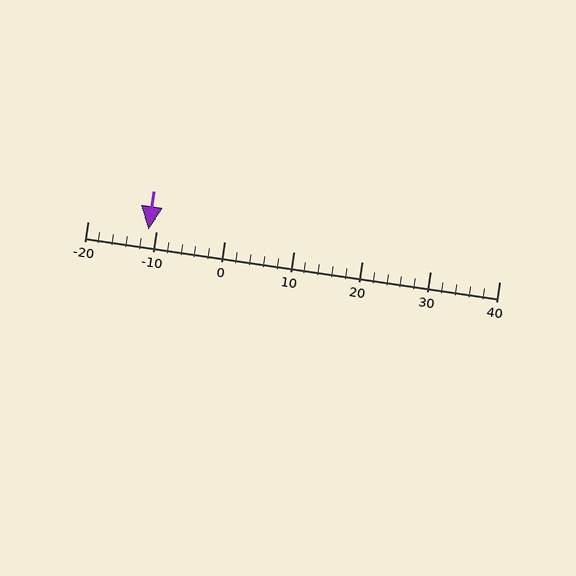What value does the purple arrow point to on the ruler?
The purple arrow points to approximately -11.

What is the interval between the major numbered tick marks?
The major tick marks are spaced 10 units apart.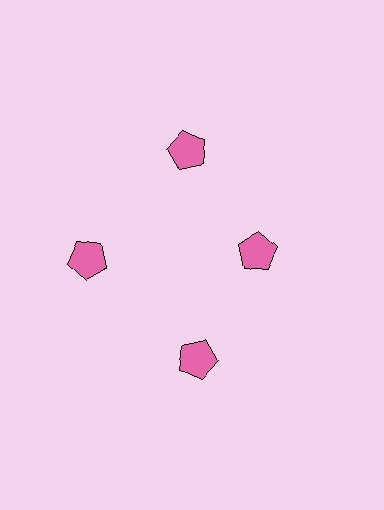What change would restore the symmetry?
The symmetry would be restored by moving it outward, back onto the ring so that all 4 pentagons sit at equal angles and equal distance from the center.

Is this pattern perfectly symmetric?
No. The 4 pink pentagons are arranged in a ring, but one element near the 3 o'clock position is pulled inward toward the center, breaking the 4-fold rotational symmetry.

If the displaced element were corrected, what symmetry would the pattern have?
It would have 4-fold rotational symmetry — the pattern would map onto itself every 90 degrees.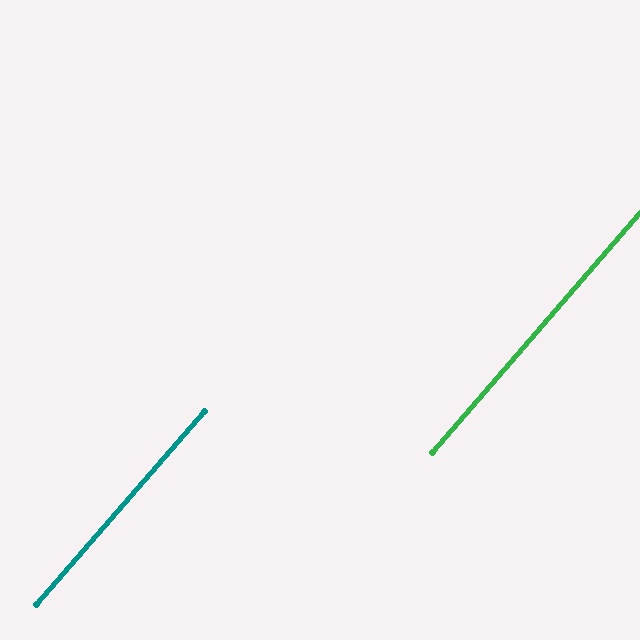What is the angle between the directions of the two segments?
Approximately 0 degrees.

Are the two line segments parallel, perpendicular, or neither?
Parallel — their directions differ by only 0.1°.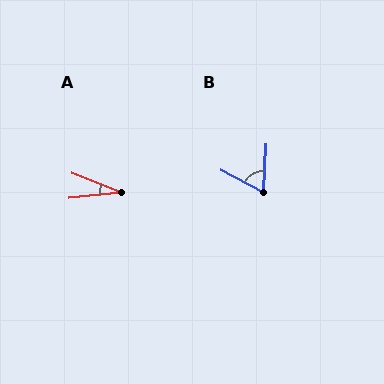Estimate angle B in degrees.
Approximately 65 degrees.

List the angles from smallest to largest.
A (27°), B (65°).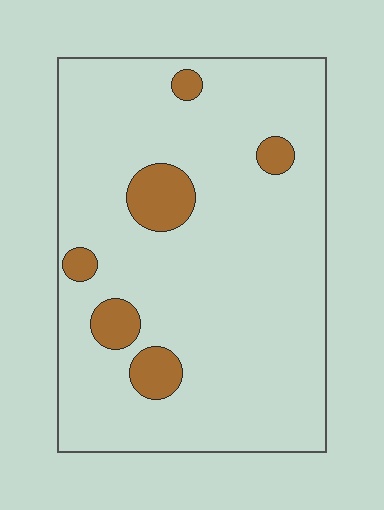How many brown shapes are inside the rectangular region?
6.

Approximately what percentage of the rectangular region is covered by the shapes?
Approximately 10%.